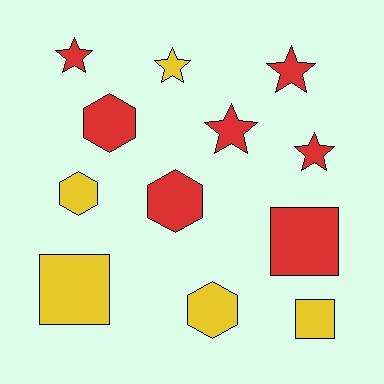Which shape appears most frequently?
Star, with 5 objects.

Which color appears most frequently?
Red, with 7 objects.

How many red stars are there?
There are 4 red stars.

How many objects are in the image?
There are 12 objects.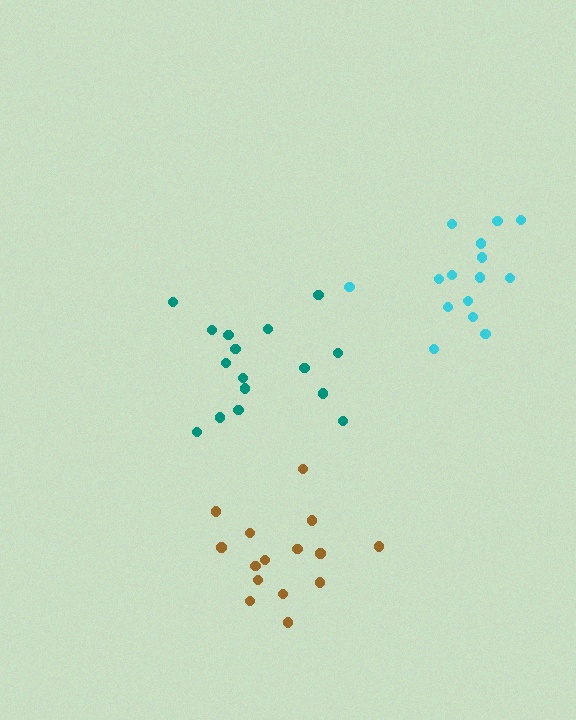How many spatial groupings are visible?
There are 3 spatial groupings.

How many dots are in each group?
Group 1: 16 dots, Group 2: 15 dots, Group 3: 15 dots (46 total).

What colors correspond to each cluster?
The clusters are colored: teal, brown, cyan.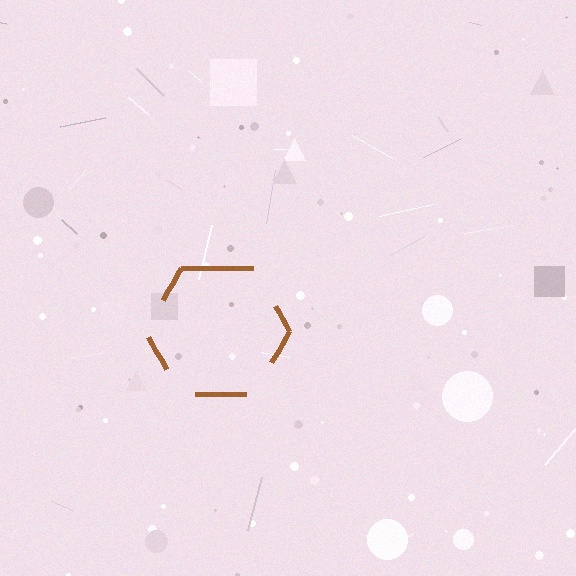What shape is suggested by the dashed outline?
The dashed outline suggests a hexagon.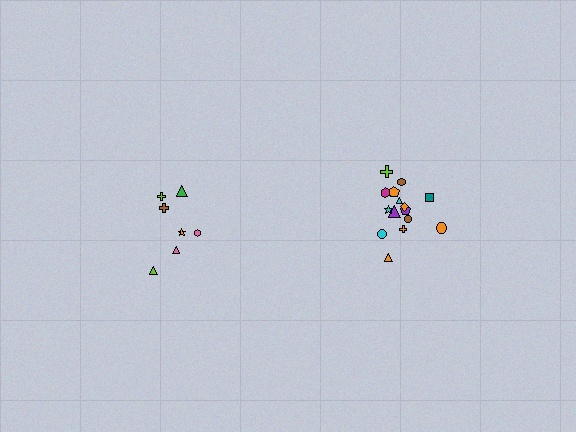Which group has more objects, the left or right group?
The right group.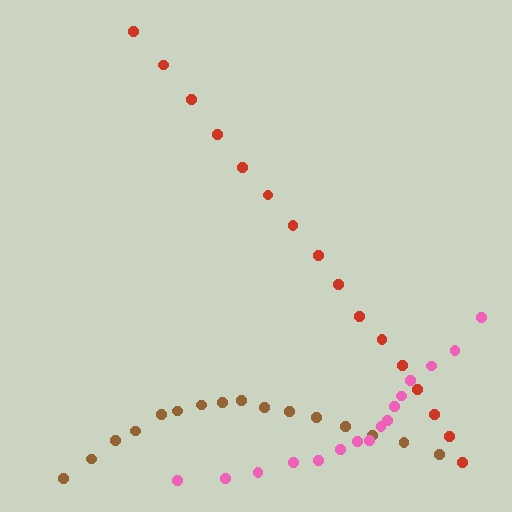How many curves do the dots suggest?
There are 3 distinct paths.